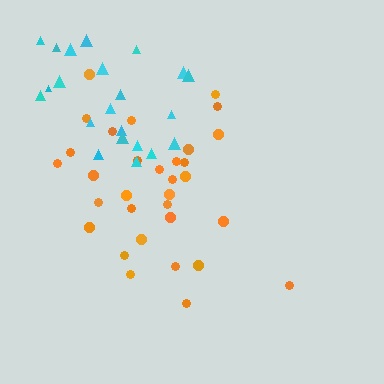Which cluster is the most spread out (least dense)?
Cyan.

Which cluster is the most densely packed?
Orange.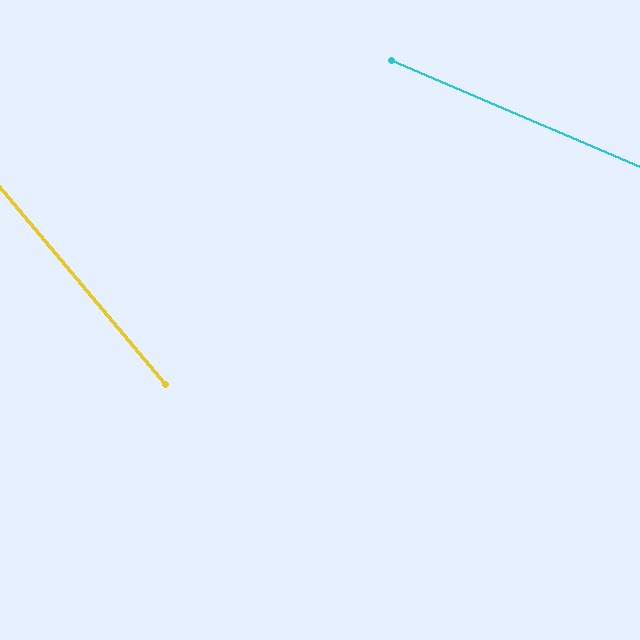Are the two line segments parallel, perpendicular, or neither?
Neither parallel nor perpendicular — they differ by about 27°.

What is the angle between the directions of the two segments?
Approximately 27 degrees.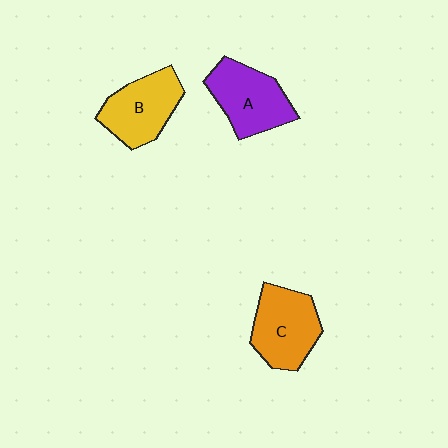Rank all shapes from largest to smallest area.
From largest to smallest: C (orange), A (purple), B (yellow).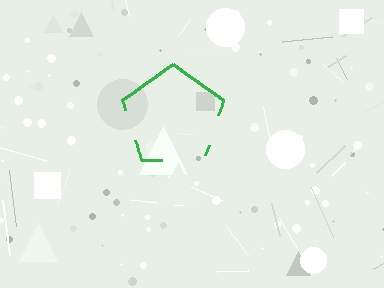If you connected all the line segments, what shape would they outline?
They would outline a pentagon.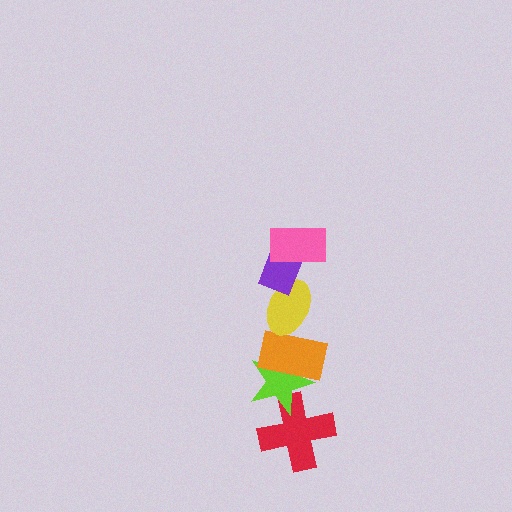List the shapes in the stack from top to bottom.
From top to bottom: the pink rectangle, the purple rectangle, the yellow ellipse, the orange rectangle, the lime star, the red cross.